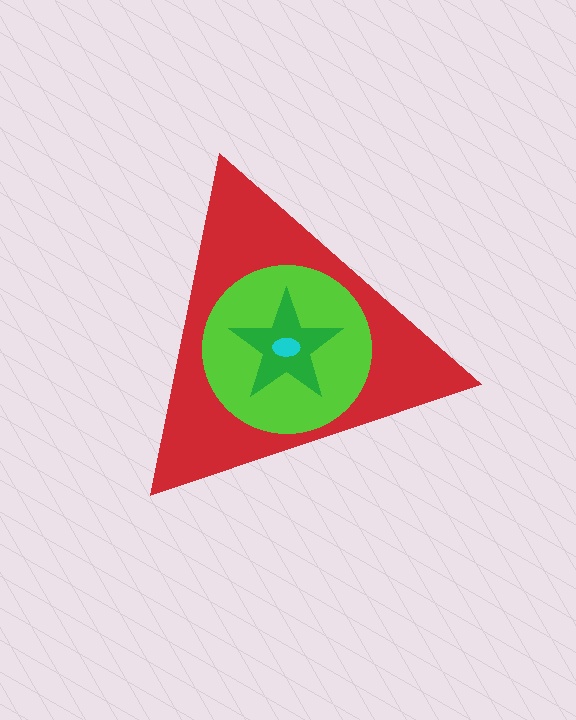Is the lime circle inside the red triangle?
Yes.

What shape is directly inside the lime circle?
The green star.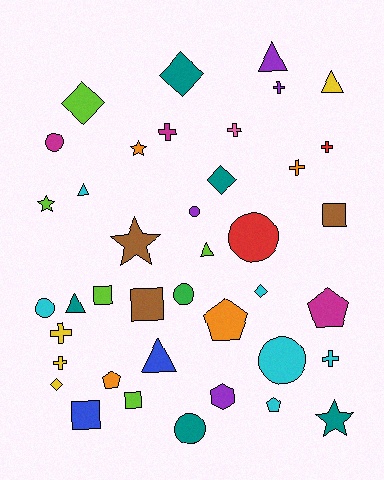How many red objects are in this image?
There are 2 red objects.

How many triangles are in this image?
There are 6 triangles.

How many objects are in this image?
There are 40 objects.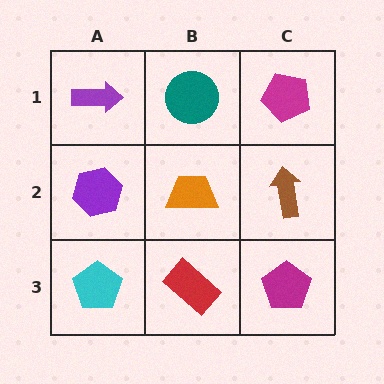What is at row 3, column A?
A cyan pentagon.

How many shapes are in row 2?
3 shapes.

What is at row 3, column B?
A red rectangle.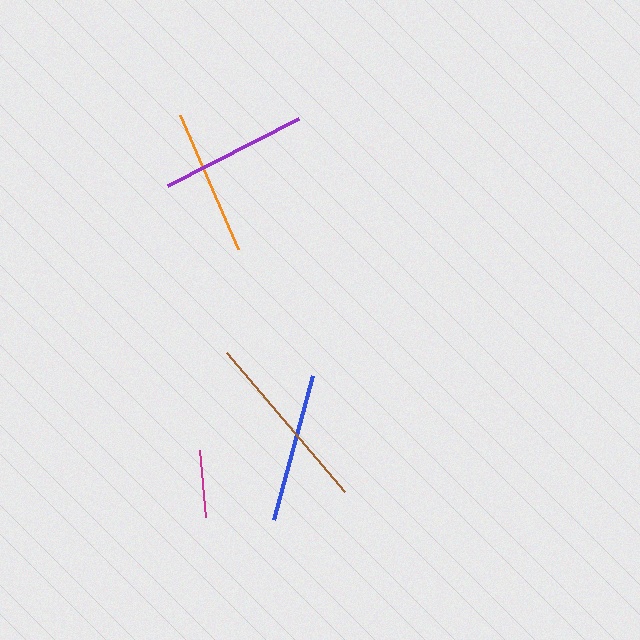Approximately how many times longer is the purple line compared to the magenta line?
The purple line is approximately 2.2 times the length of the magenta line.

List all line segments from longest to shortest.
From longest to shortest: brown, blue, purple, orange, magenta.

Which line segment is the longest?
The brown line is the longest at approximately 183 pixels.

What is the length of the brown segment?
The brown segment is approximately 183 pixels long.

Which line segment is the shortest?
The magenta line is the shortest at approximately 67 pixels.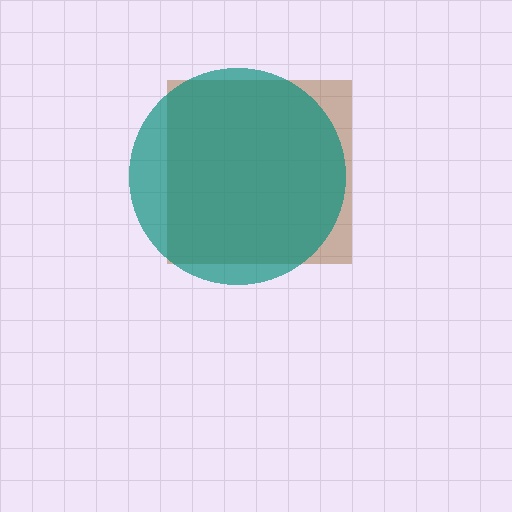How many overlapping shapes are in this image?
There are 2 overlapping shapes in the image.